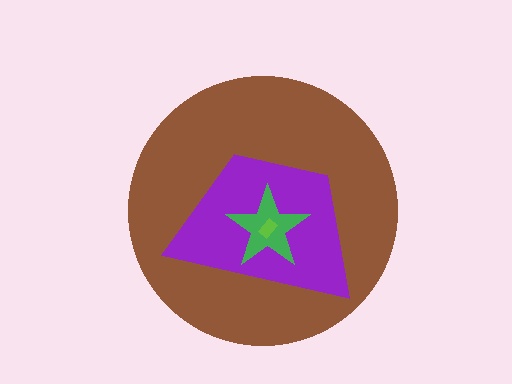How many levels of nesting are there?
4.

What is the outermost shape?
The brown circle.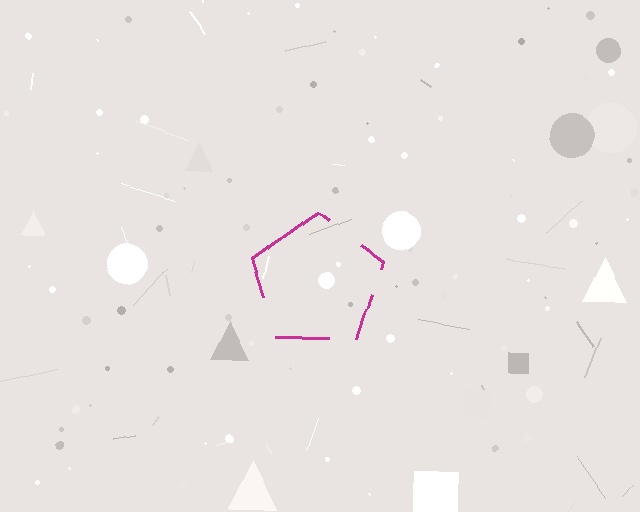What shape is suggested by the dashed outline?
The dashed outline suggests a pentagon.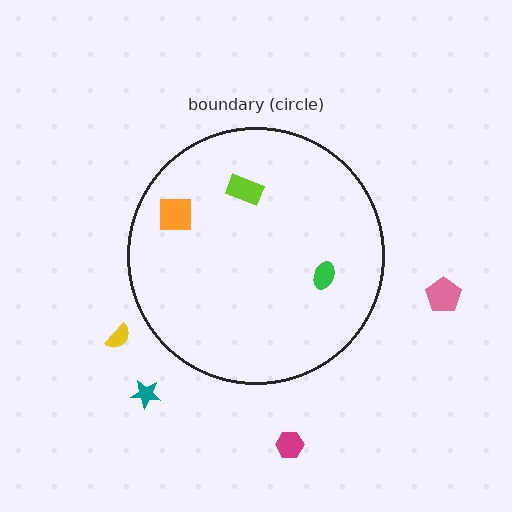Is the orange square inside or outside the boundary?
Inside.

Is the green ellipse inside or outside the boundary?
Inside.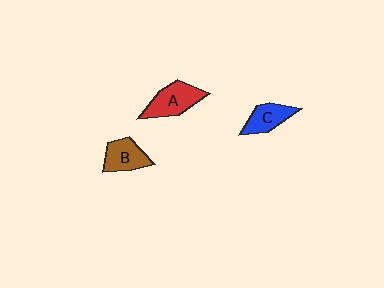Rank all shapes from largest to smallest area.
From largest to smallest: A (red), B (brown), C (blue).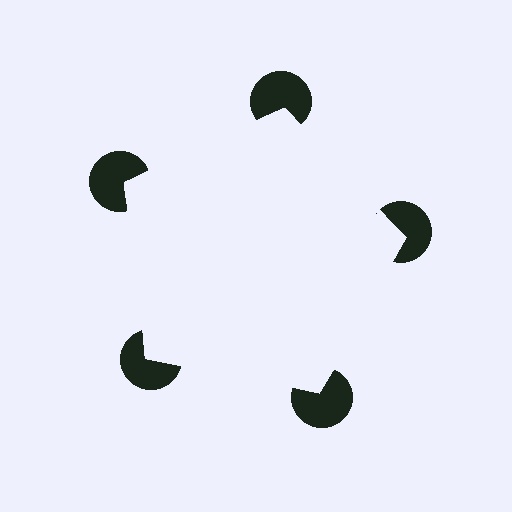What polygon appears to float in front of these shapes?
An illusory pentagon — its edges are inferred from the aligned wedge cuts in the pac-man discs, not physically drawn.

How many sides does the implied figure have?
5 sides.